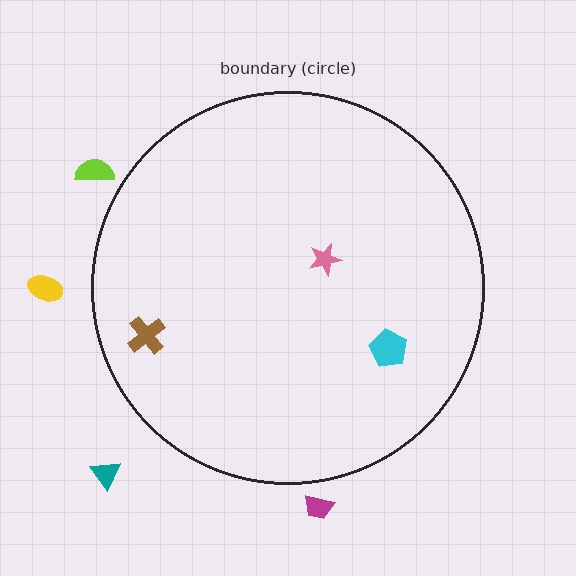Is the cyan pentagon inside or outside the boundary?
Inside.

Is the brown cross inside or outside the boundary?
Inside.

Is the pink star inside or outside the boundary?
Inside.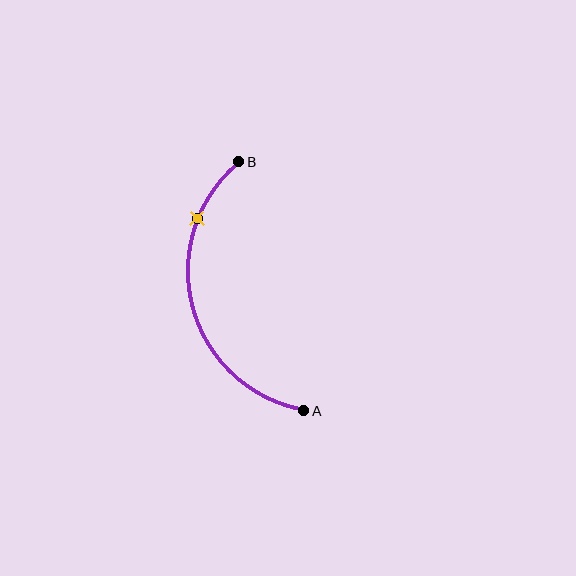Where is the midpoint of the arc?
The arc midpoint is the point on the curve farthest from the straight line joining A and B. It sits to the left of that line.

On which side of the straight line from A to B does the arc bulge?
The arc bulges to the left of the straight line connecting A and B.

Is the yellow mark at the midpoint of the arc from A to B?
No. The yellow mark lies on the arc but is closer to endpoint B. The arc midpoint would be at the point on the curve equidistant along the arc from both A and B.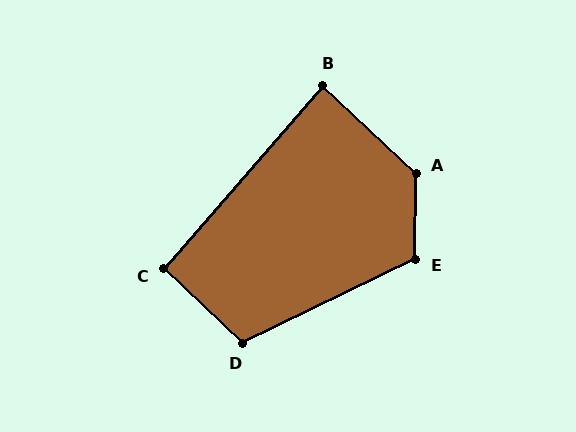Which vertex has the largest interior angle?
A, at approximately 133 degrees.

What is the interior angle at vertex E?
Approximately 116 degrees (obtuse).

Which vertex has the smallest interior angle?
B, at approximately 88 degrees.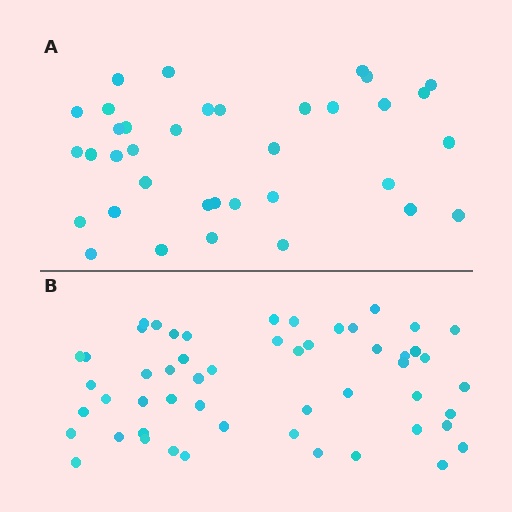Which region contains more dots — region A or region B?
Region B (the bottom region) has more dots.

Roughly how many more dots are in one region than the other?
Region B has approximately 15 more dots than region A.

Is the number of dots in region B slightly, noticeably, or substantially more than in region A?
Region B has substantially more. The ratio is roughly 1.5 to 1.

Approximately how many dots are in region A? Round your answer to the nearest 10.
About 40 dots. (The exact count is 36, which rounds to 40.)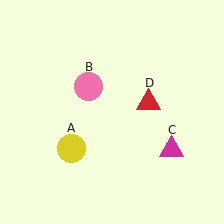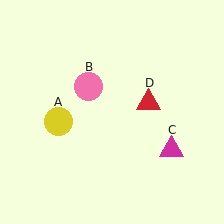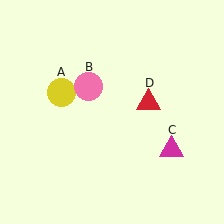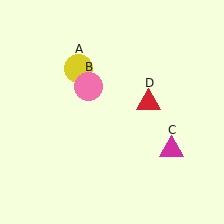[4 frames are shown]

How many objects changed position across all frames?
1 object changed position: yellow circle (object A).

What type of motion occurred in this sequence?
The yellow circle (object A) rotated clockwise around the center of the scene.